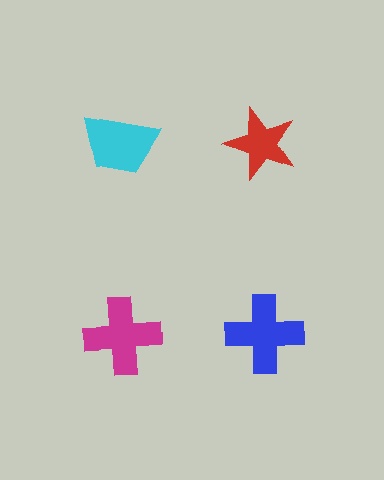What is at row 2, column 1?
A magenta cross.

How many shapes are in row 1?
2 shapes.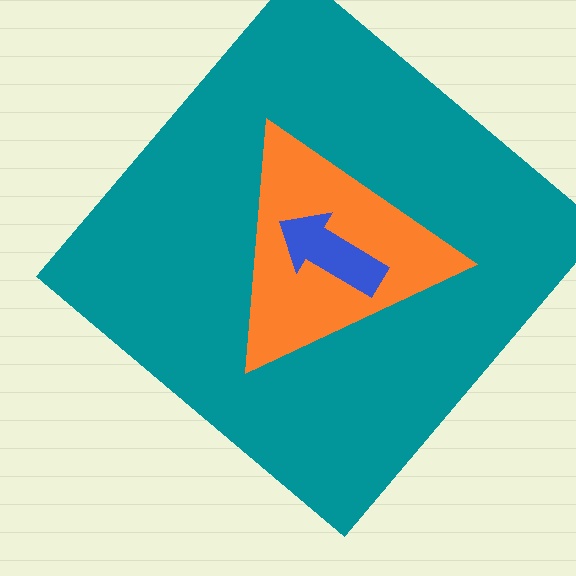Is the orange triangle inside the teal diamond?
Yes.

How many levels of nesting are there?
3.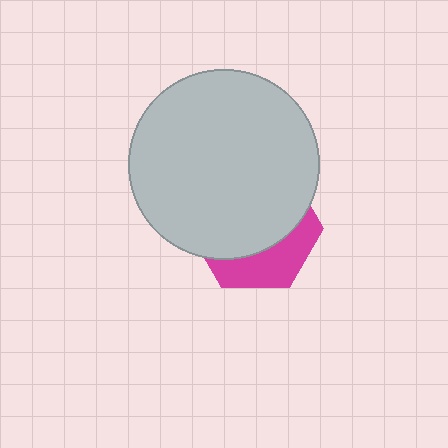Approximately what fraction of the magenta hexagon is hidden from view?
Roughly 67% of the magenta hexagon is hidden behind the light gray circle.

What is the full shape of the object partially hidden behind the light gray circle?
The partially hidden object is a magenta hexagon.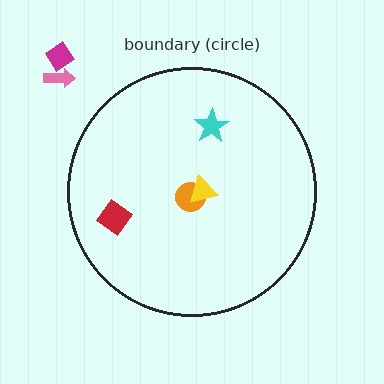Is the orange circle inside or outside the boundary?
Inside.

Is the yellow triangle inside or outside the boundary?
Inside.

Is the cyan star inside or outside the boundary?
Inside.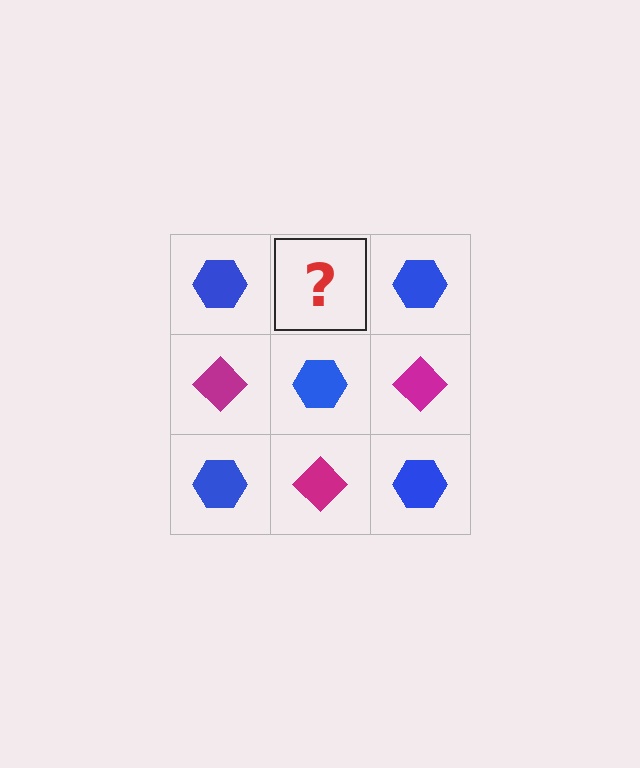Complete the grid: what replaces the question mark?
The question mark should be replaced with a magenta diamond.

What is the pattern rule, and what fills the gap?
The rule is that it alternates blue hexagon and magenta diamond in a checkerboard pattern. The gap should be filled with a magenta diamond.